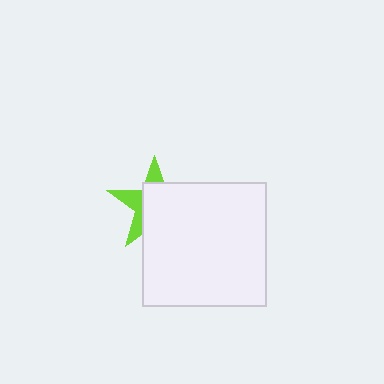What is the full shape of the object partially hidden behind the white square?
The partially hidden object is a lime star.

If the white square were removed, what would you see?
You would see the complete lime star.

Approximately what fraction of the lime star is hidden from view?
Roughly 66% of the lime star is hidden behind the white square.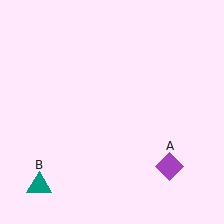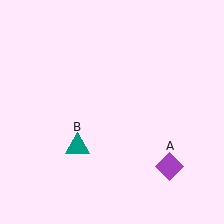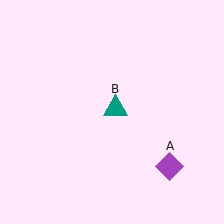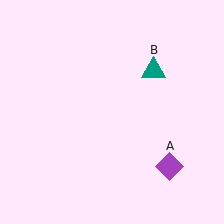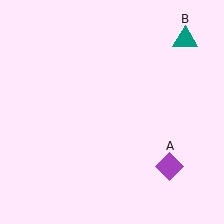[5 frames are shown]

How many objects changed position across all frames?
1 object changed position: teal triangle (object B).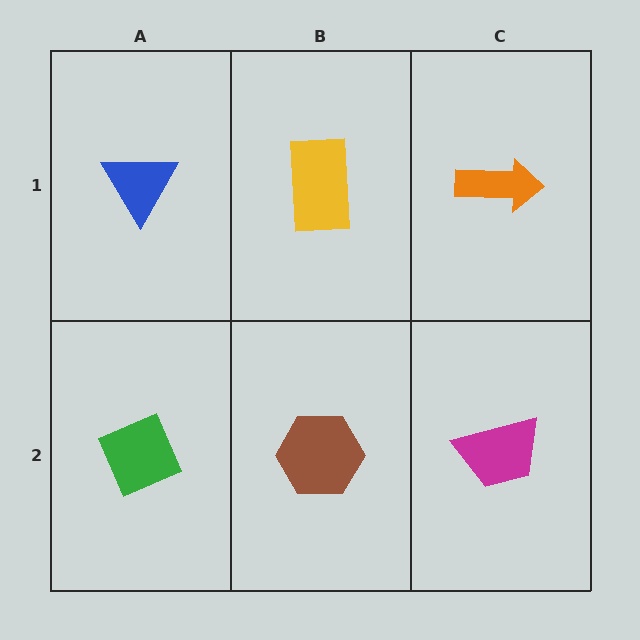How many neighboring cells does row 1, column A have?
2.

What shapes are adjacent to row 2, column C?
An orange arrow (row 1, column C), a brown hexagon (row 2, column B).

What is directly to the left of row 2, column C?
A brown hexagon.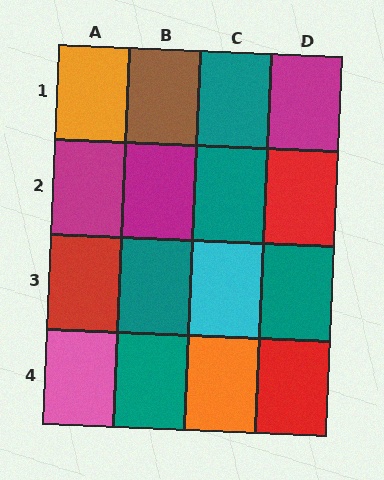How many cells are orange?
2 cells are orange.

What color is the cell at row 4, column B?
Teal.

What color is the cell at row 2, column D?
Red.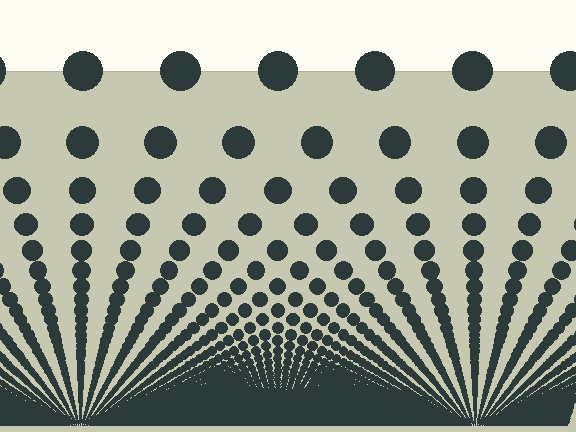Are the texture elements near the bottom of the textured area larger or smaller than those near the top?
Smaller. The gradient is inverted — elements near the bottom are smaller and denser.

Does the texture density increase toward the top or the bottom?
Density increases toward the bottom.